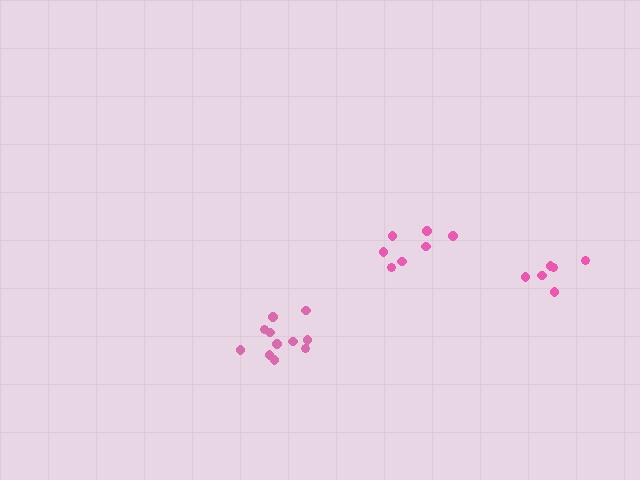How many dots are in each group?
Group 1: 6 dots, Group 2: 7 dots, Group 3: 11 dots (24 total).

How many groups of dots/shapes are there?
There are 3 groups.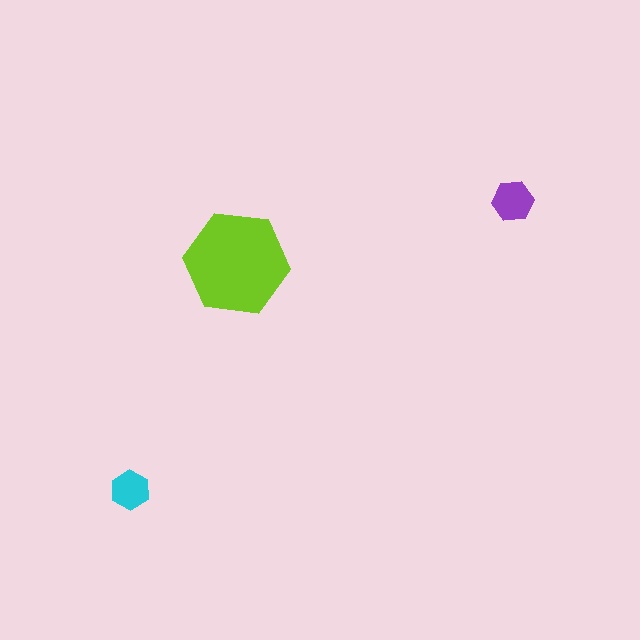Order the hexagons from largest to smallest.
the lime one, the purple one, the cyan one.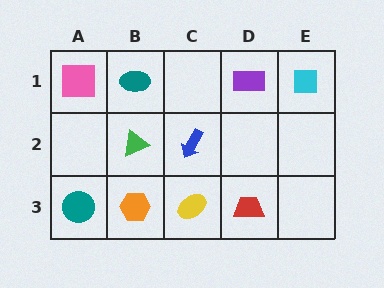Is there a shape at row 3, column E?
No, that cell is empty.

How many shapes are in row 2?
2 shapes.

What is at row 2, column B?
A green triangle.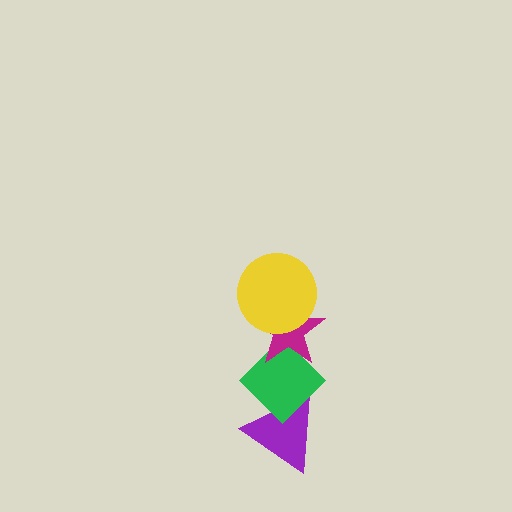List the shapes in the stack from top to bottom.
From top to bottom: the yellow circle, the magenta star, the green diamond, the purple triangle.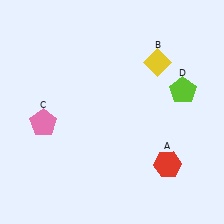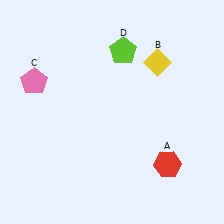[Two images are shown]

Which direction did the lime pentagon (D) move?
The lime pentagon (D) moved left.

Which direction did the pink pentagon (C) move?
The pink pentagon (C) moved up.